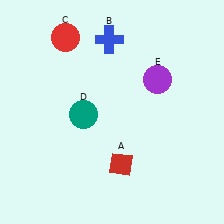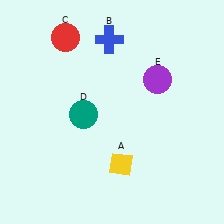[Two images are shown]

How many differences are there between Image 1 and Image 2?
There is 1 difference between the two images.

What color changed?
The diamond (A) changed from red in Image 1 to yellow in Image 2.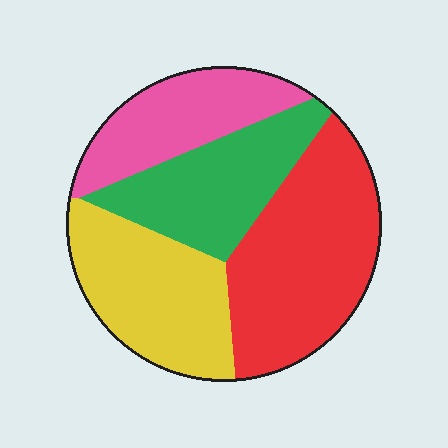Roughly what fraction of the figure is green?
Green takes up about one fifth (1/5) of the figure.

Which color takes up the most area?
Red, at roughly 35%.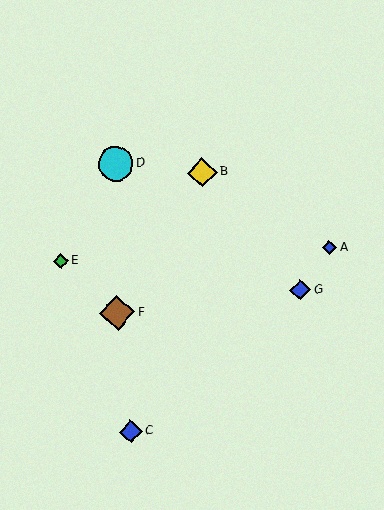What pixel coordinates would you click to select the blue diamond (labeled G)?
Click at (300, 290) to select the blue diamond G.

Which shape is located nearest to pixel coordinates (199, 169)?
The yellow diamond (labeled B) at (202, 173) is nearest to that location.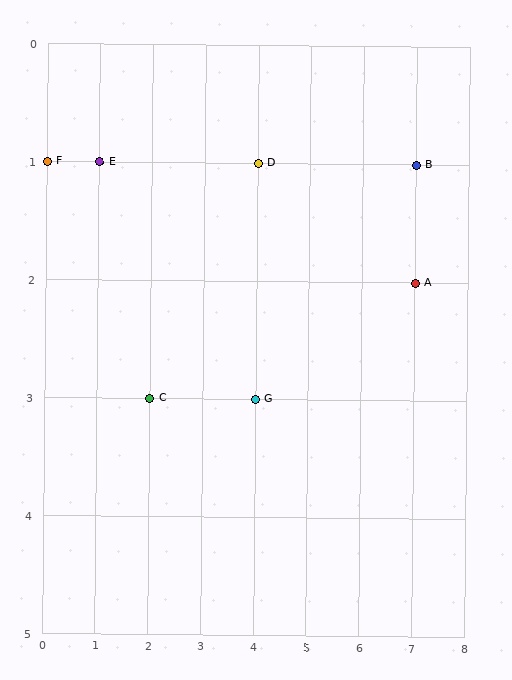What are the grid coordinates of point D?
Point D is at grid coordinates (4, 1).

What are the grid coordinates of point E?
Point E is at grid coordinates (1, 1).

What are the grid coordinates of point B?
Point B is at grid coordinates (7, 1).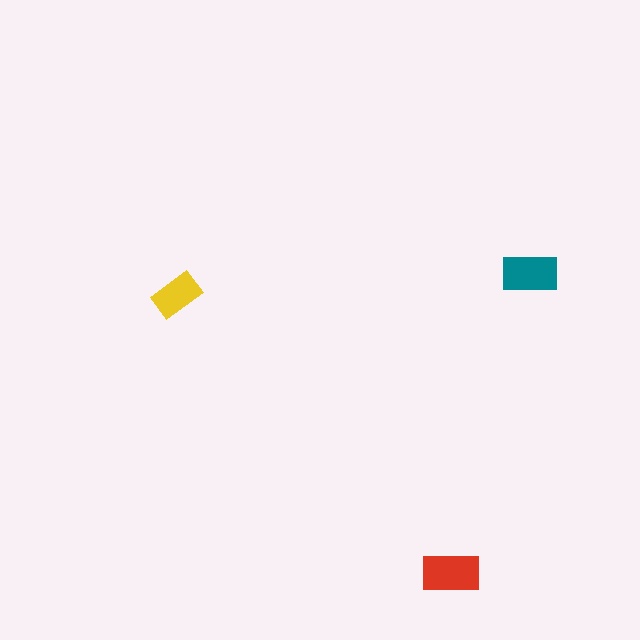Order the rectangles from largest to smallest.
the red one, the teal one, the yellow one.